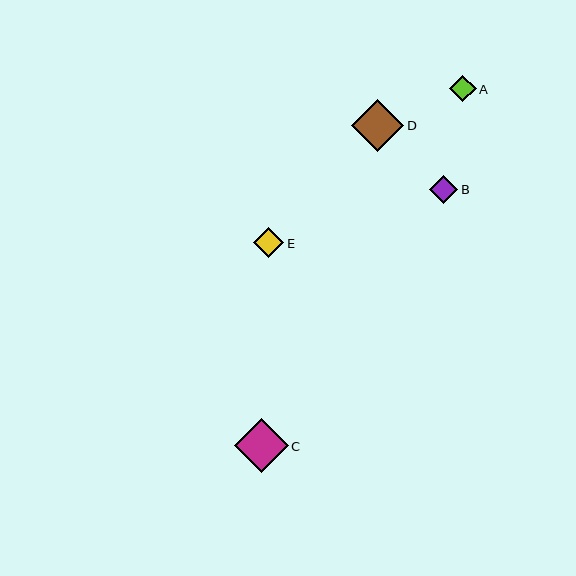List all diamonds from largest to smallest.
From largest to smallest: C, D, E, B, A.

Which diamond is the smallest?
Diamond A is the smallest with a size of approximately 27 pixels.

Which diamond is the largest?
Diamond C is the largest with a size of approximately 54 pixels.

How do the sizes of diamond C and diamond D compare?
Diamond C and diamond D are approximately the same size.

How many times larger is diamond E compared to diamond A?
Diamond E is approximately 1.1 times the size of diamond A.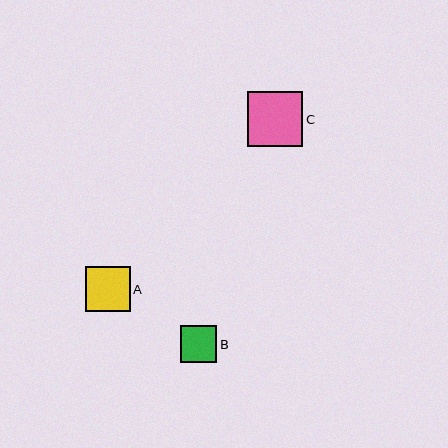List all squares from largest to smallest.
From largest to smallest: C, A, B.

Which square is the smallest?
Square B is the smallest with a size of approximately 37 pixels.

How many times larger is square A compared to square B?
Square A is approximately 1.2 times the size of square B.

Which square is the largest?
Square C is the largest with a size of approximately 55 pixels.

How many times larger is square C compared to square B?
Square C is approximately 1.5 times the size of square B.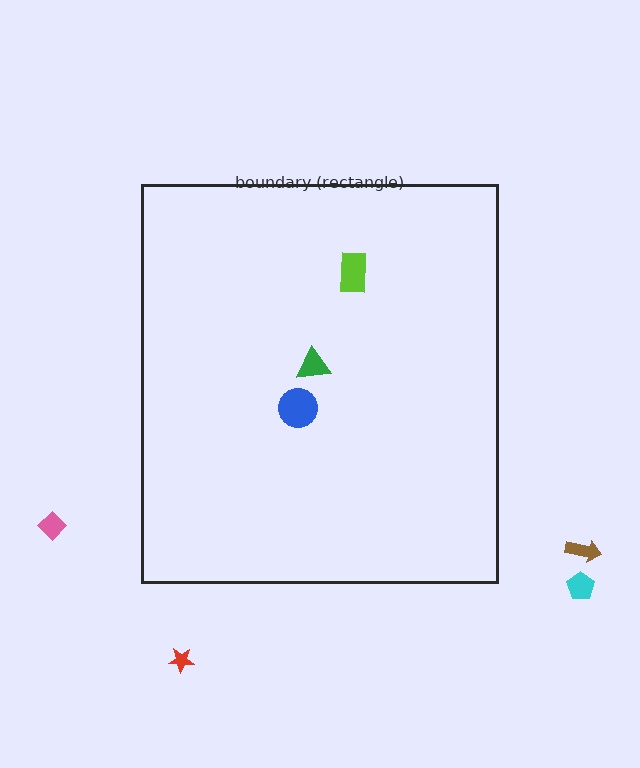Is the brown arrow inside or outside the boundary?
Outside.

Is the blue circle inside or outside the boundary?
Inside.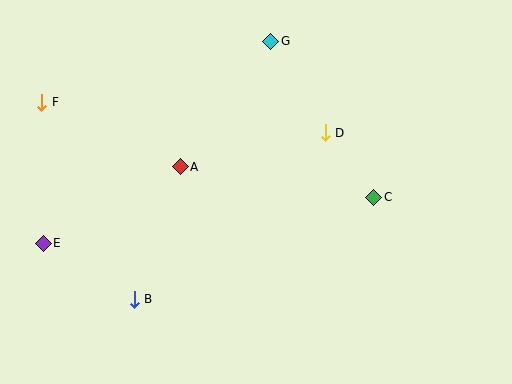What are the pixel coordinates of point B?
Point B is at (134, 299).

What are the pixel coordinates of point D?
Point D is at (325, 133).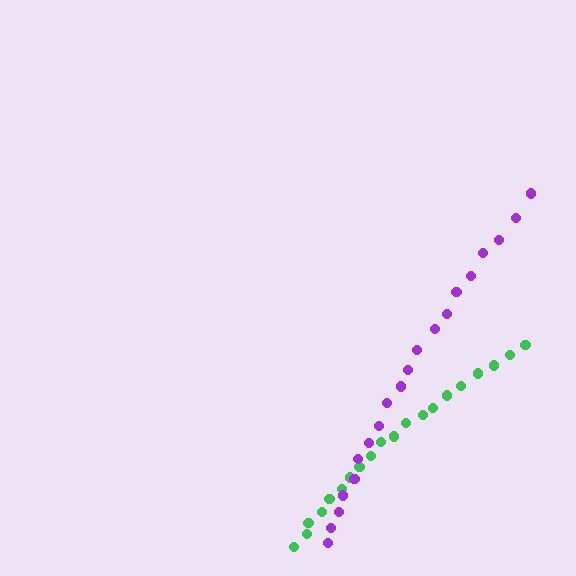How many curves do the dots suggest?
There are 2 distinct paths.